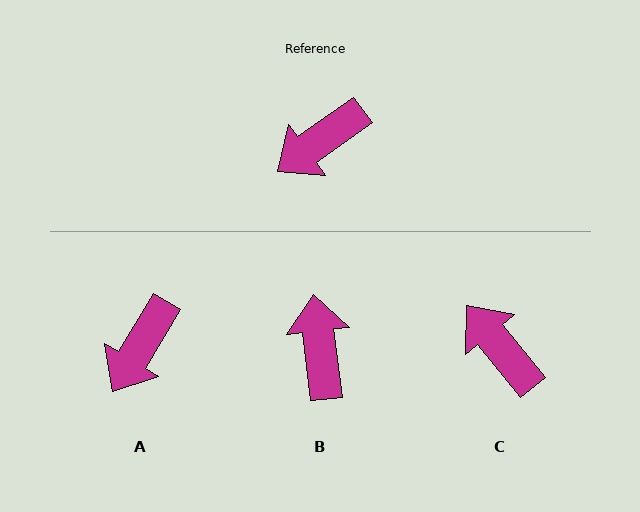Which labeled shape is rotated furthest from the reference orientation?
B, about 119 degrees away.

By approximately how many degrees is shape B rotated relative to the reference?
Approximately 119 degrees clockwise.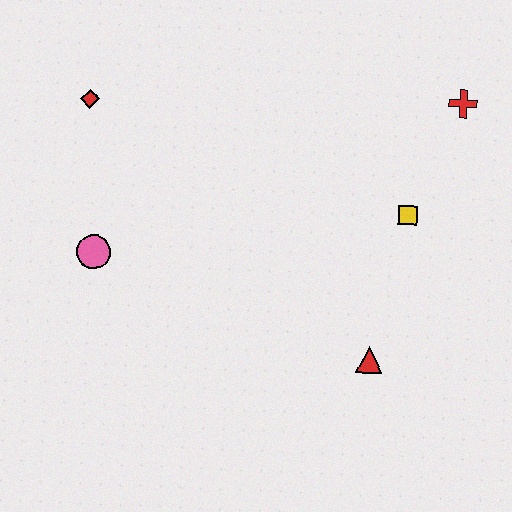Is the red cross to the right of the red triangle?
Yes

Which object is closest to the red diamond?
The pink circle is closest to the red diamond.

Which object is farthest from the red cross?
The pink circle is farthest from the red cross.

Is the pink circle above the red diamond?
No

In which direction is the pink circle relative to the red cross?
The pink circle is to the left of the red cross.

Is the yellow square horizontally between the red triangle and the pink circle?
No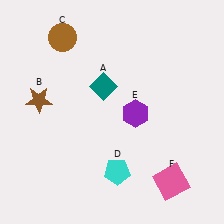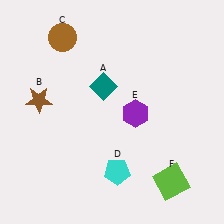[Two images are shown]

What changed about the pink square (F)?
In Image 1, F is pink. In Image 2, it changed to lime.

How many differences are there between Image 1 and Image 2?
There is 1 difference between the two images.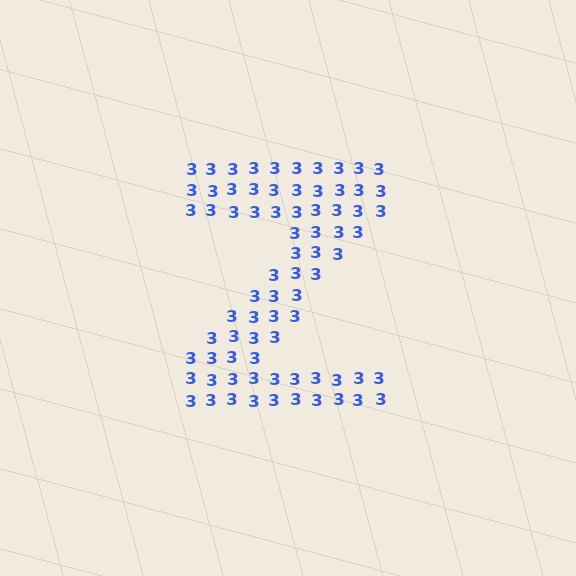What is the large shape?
The large shape is the letter Z.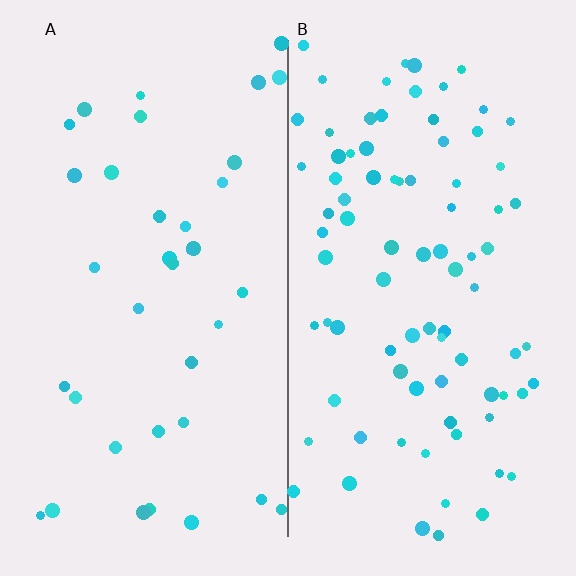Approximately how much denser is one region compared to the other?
Approximately 2.3× — region B over region A.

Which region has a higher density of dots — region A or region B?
B (the right).